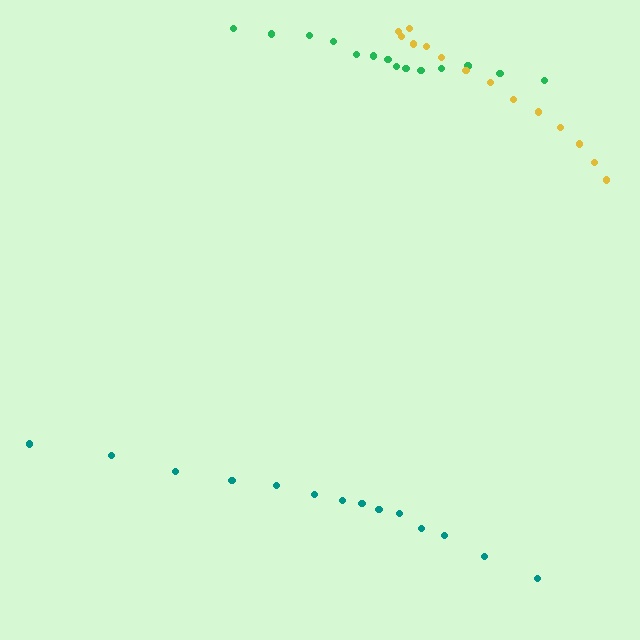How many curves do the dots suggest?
There are 3 distinct paths.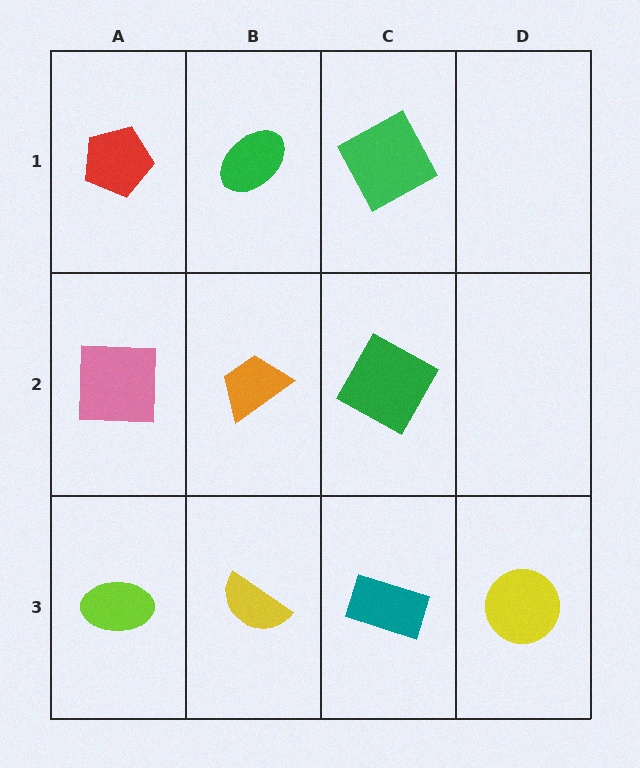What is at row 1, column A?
A red pentagon.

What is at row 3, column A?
A lime ellipse.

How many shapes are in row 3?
4 shapes.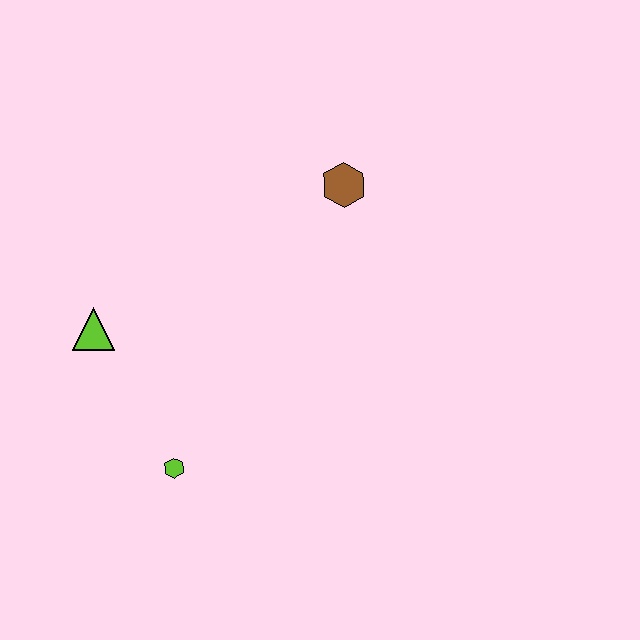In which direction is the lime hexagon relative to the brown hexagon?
The lime hexagon is below the brown hexagon.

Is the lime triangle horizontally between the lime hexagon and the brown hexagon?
No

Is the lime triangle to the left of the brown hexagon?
Yes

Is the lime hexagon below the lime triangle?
Yes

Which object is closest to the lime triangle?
The lime hexagon is closest to the lime triangle.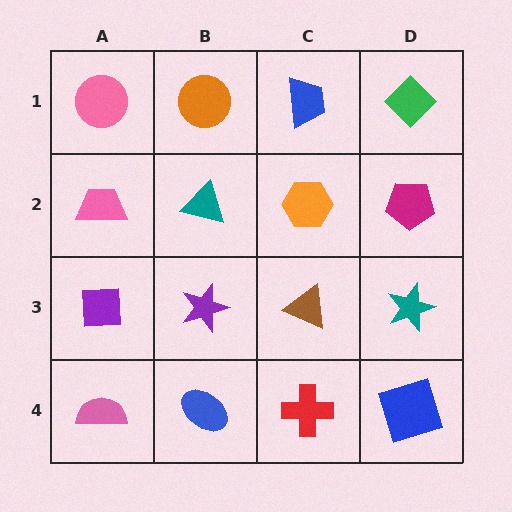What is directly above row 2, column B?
An orange circle.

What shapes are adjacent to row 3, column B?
A teal triangle (row 2, column B), a blue ellipse (row 4, column B), a purple square (row 3, column A), a brown triangle (row 3, column C).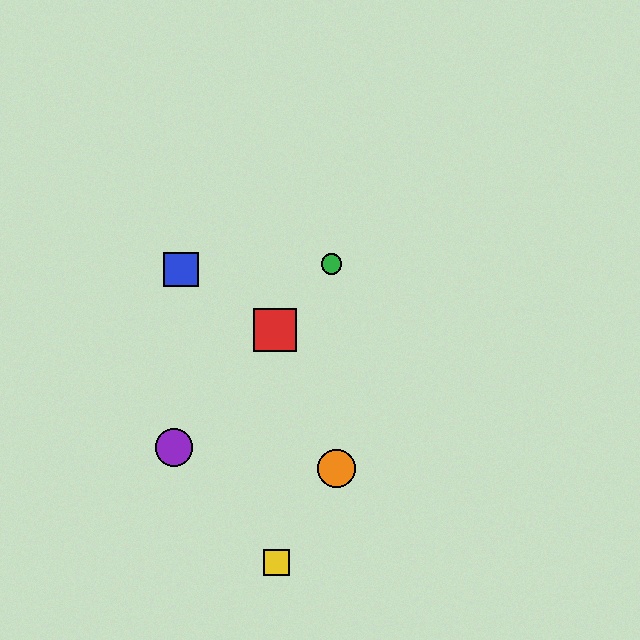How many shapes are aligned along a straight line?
3 shapes (the red square, the green circle, the purple circle) are aligned along a straight line.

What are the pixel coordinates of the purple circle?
The purple circle is at (174, 447).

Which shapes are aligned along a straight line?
The red square, the green circle, the purple circle are aligned along a straight line.